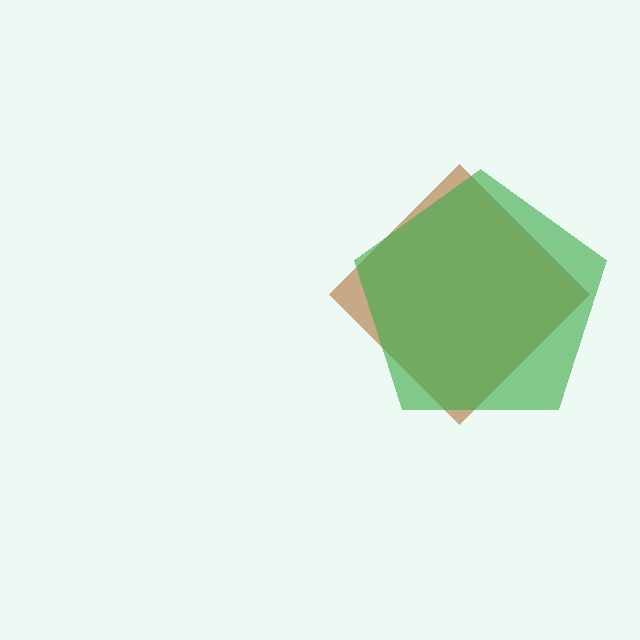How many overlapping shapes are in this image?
There are 2 overlapping shapes in the image.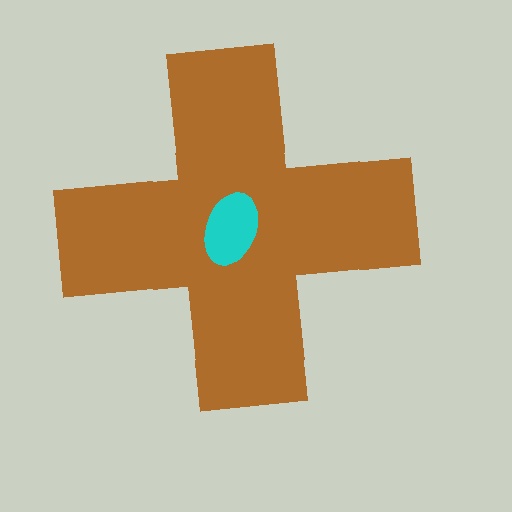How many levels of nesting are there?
2.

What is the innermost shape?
The cyan ellipse.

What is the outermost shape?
The brown cross.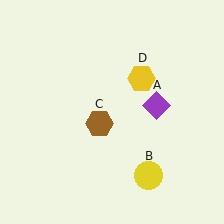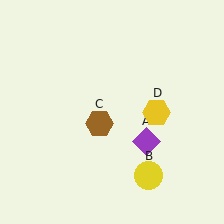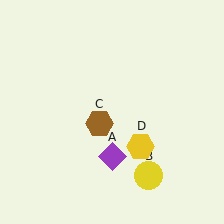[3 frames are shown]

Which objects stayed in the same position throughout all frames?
Yellow circle (object B) and brown hexagon (object C) remained stationary.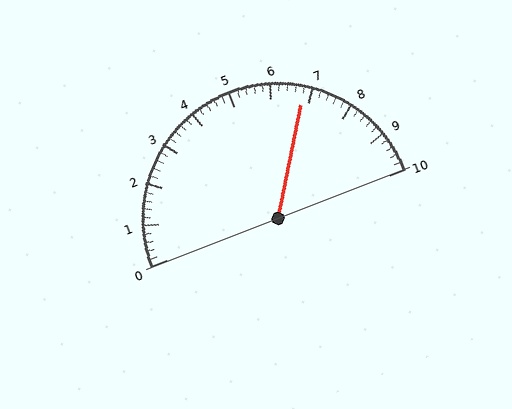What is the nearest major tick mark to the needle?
The nearest major tick mark is 7.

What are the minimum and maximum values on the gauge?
The gauge ranges from 0 to 10.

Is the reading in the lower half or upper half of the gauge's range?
The reading is in the upper half of the range (0 to 10).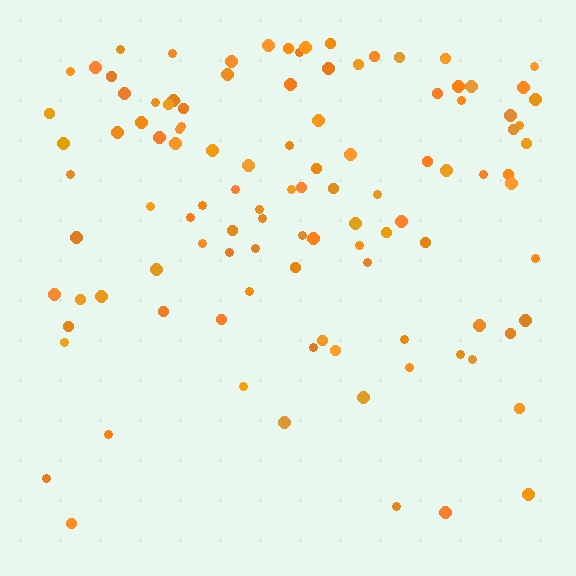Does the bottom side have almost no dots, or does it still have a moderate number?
Still a moderate number, just noticeably fewer than the top.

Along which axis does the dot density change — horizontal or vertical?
Vertical.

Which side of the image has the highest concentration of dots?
The top.